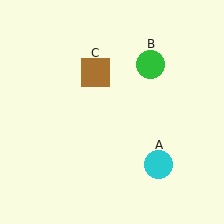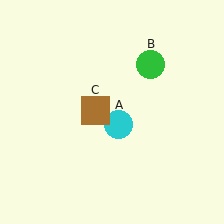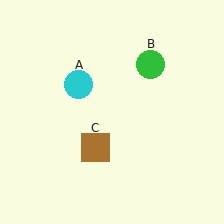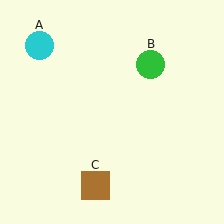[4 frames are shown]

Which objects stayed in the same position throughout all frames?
Green circle (object B) remained stationary.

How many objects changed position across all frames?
2 objects changed position: cyan circle (object A), brown square (object C).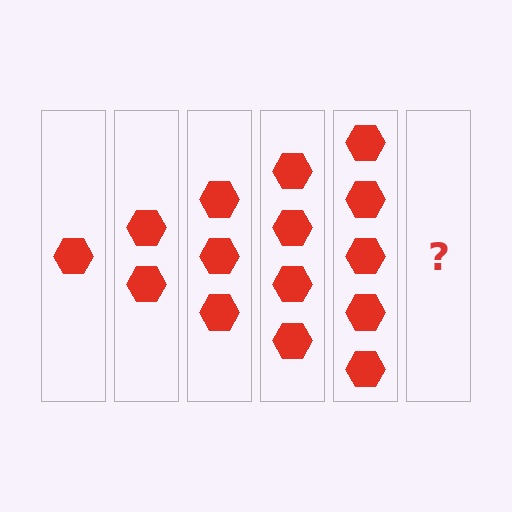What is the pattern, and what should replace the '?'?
The pattern is that each step adds one more hexagon. The '?' should be 6 hexagons.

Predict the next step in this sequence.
The next step is 6 hexagons.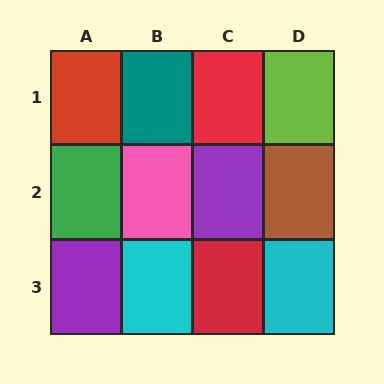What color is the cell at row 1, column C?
Red.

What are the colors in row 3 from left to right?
Purple, cyan, red, cyan.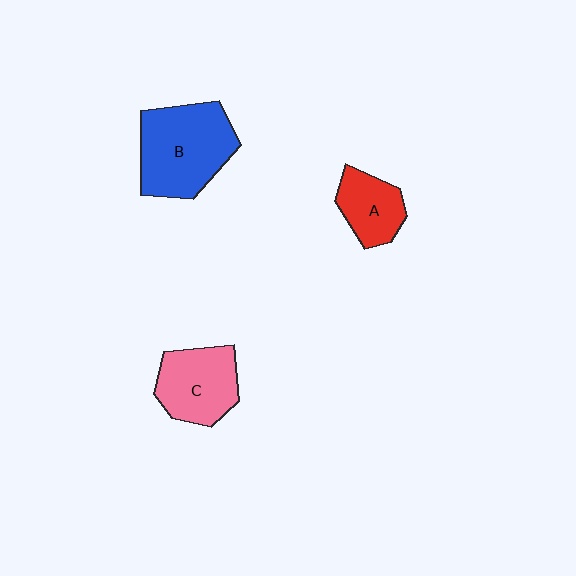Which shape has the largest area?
Shape B (blue).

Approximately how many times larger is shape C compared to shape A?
Approximately 1.4 times.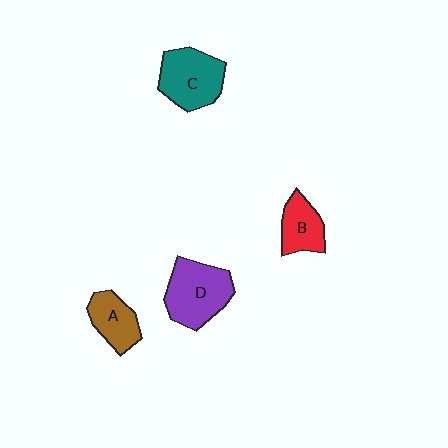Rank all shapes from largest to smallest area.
From largest to smallest: D (purple), C (teal), A (brown), B (red).